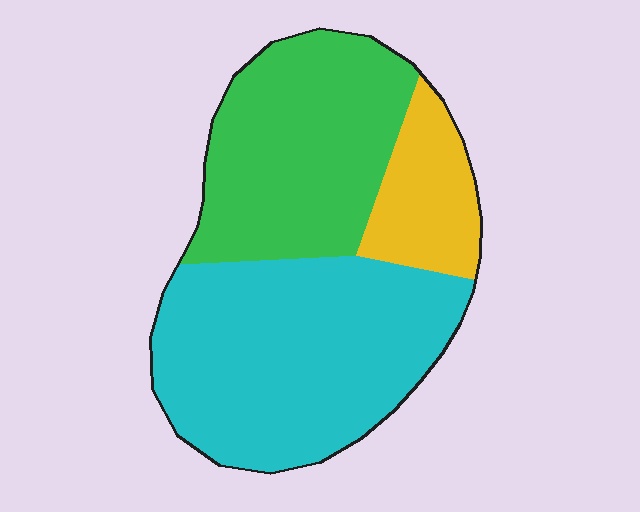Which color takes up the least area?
Yellow, at roughly 15%.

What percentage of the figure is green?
Green takes up about three eighths (3/8) of the figure.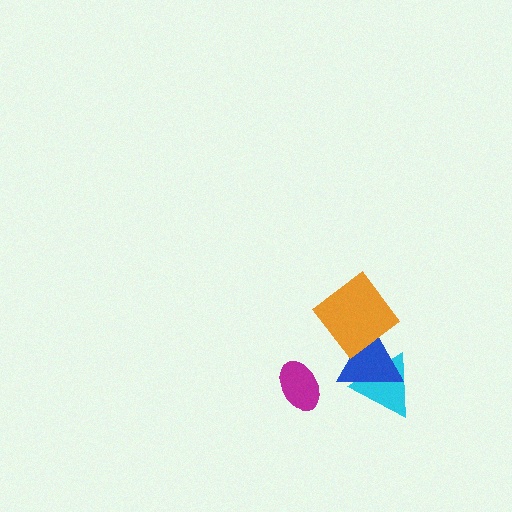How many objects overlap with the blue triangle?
2 objects overlap with the blue triangle.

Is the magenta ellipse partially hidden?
No, no other shape covers it.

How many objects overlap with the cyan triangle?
1 object overlaps with the cyan triangle.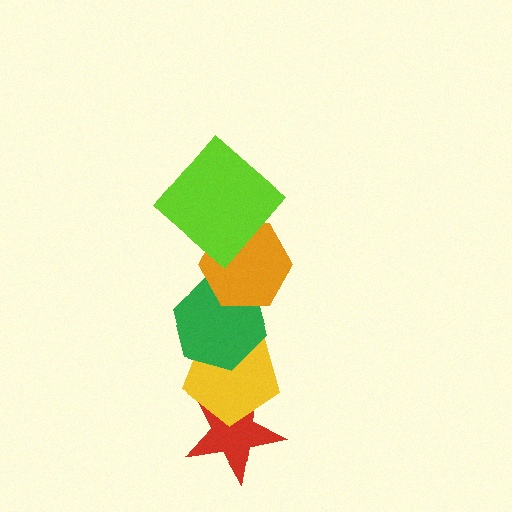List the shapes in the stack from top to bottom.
From top to bottom: the lime diamond, the orange hexagon, the green hexagon, the yellow pentagon, the red star.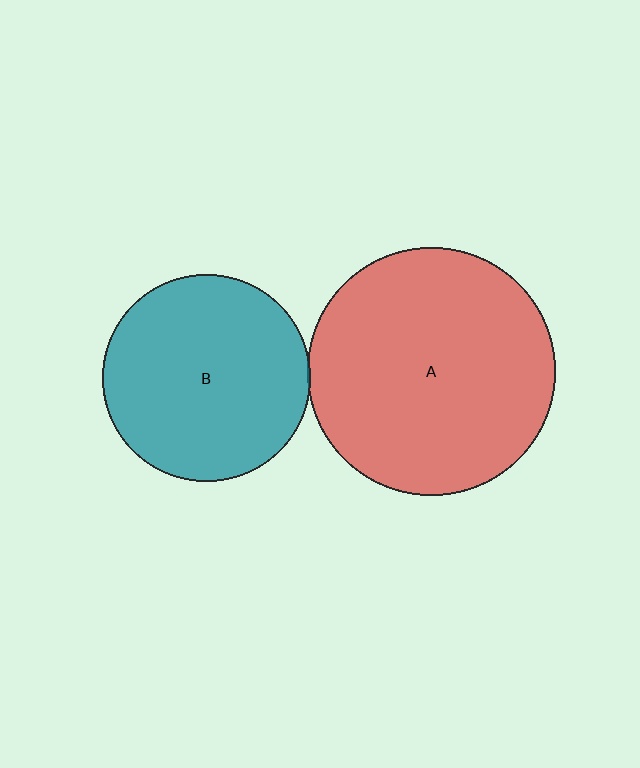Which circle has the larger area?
Circle A (red).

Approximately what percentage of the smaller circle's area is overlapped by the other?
Approximately 5%.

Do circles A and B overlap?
Yes.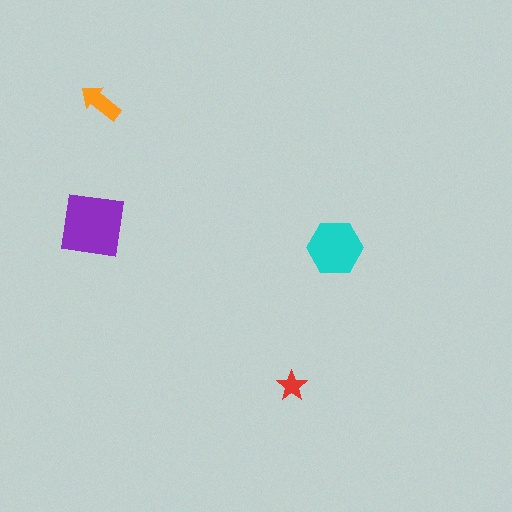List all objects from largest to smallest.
The purple square, the cyan hexagon, the orange arrow, the red star.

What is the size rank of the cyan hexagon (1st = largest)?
2nd.